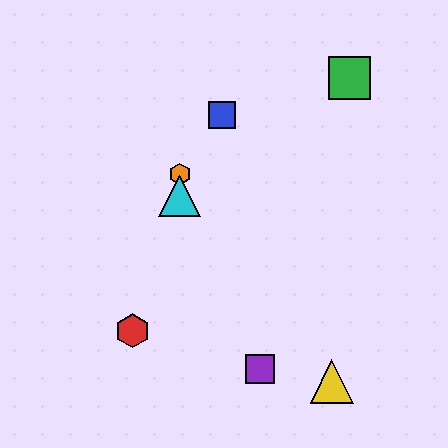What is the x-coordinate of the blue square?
The blue square is at x≈222.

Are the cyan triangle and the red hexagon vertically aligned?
No, the cyan triangle is at x≈180 and the red hexagon is at x≈133.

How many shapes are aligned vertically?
2 shapes (the orange hexagon, the cyan triangle) are aligned vertically.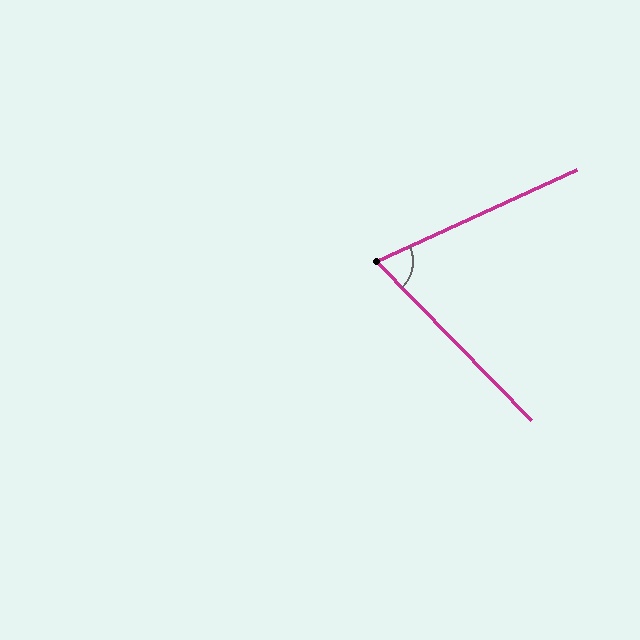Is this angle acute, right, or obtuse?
It is acute.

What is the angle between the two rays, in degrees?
Approximately 70 degrees.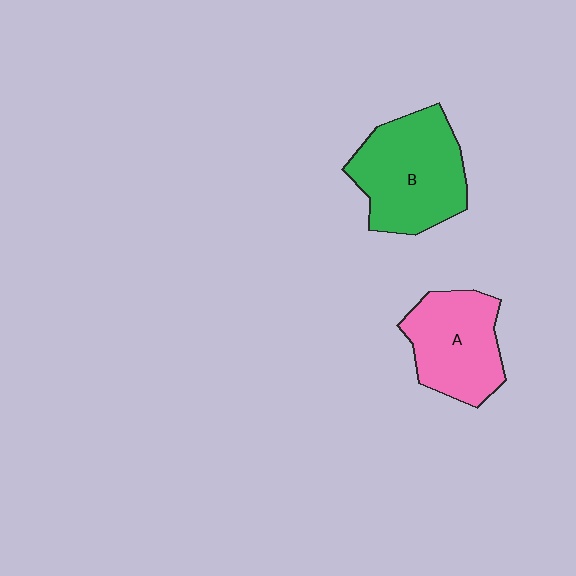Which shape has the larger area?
Shape B (green).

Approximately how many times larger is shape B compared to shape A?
Approximately 1.2 times.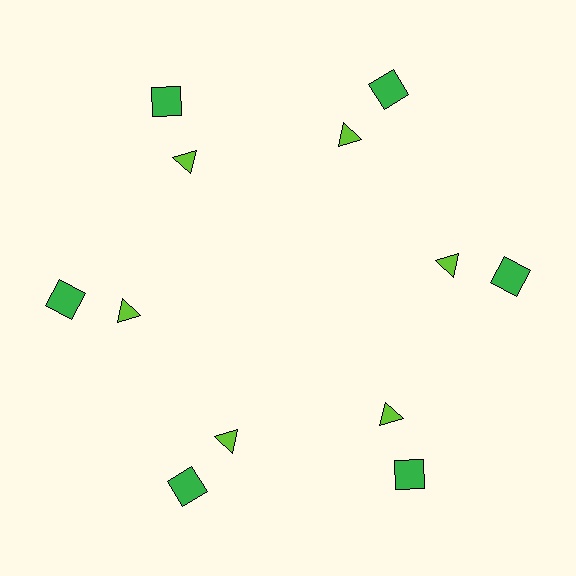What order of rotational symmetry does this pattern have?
This pattern has 6-fold rotational symmetry.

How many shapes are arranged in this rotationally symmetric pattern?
There are 12 shapes, arranged in 6 groups of 2.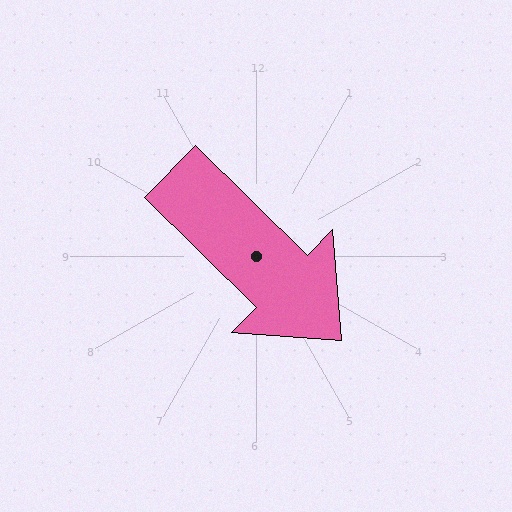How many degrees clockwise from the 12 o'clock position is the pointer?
Approximately 134 degrees.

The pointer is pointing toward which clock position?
Roughly 4 o'clock.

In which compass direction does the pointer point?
Southeast.